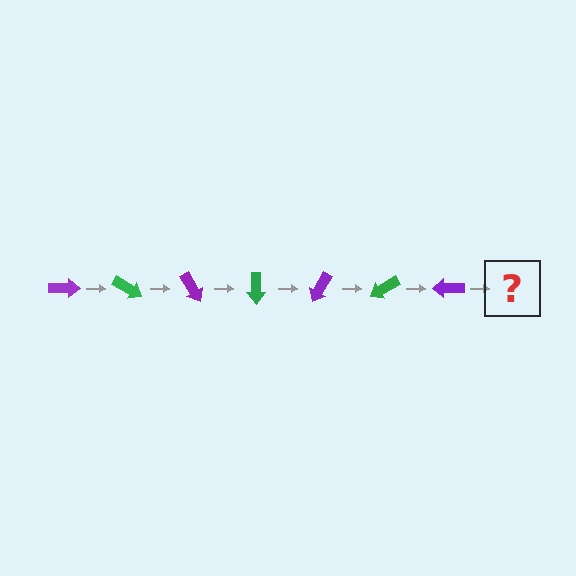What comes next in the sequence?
The next element should be a green arrow, rotated 210 degrees from the start.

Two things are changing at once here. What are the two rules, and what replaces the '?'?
The two rules are that it rotates 30 degrees each step and the color cycles through purple and green. The '?' should be a green arrow, rotated 210 degrees from the start.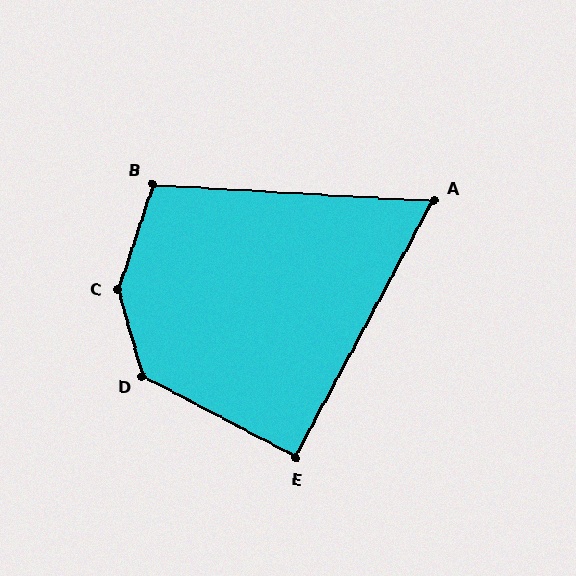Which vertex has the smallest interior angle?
A, at approximately 65 degrees.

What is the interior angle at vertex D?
Approximately 134 degrees (obtuse).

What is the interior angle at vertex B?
Approximately 105 degrees (obtuse).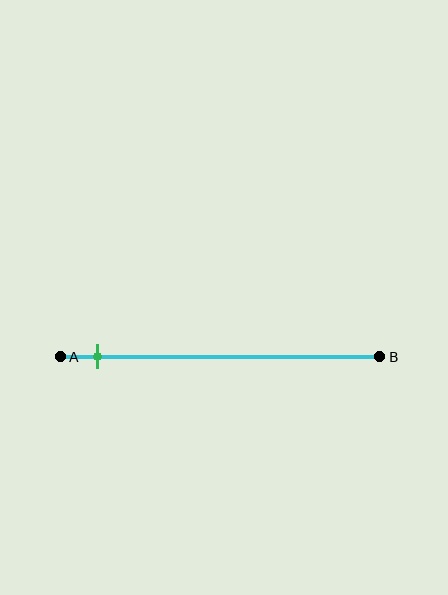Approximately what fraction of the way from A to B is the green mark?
The green mark is approximately 10% of the way from A to B.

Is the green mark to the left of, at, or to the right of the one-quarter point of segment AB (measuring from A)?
The green mark is to the left of the one-quarter point of segment AB.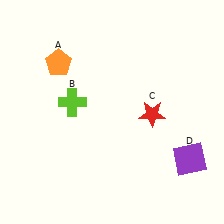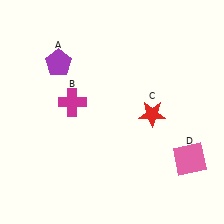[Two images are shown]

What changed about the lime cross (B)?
In Image 1, B is lime. In Image 2, it changed to magenta.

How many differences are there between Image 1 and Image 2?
There are 3 differences between the two images.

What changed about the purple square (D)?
In Image 1, D is purple. In Image 2, it changed to pink.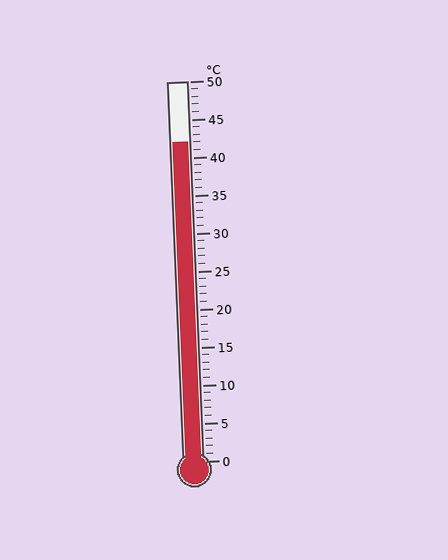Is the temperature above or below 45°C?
The temperature is below 45°C.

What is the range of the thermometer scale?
The thermometer scale ranges from 0°C to 50°C.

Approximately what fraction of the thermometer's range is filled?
The thermometer is filled to approximately 85% of its range.